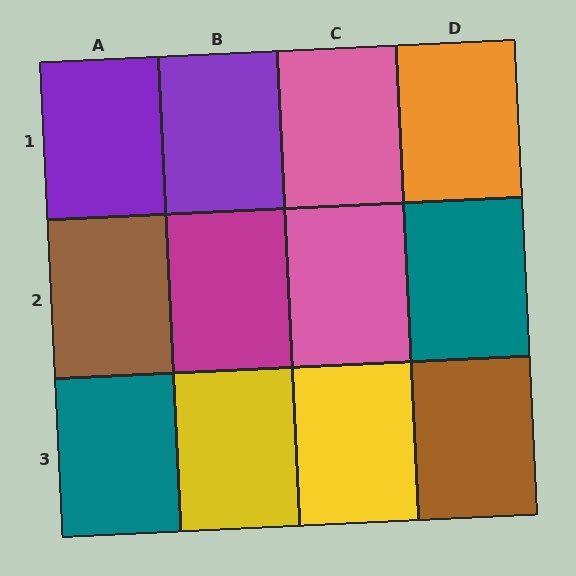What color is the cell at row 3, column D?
Brown.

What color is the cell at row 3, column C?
Yellow.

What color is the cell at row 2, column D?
Teal.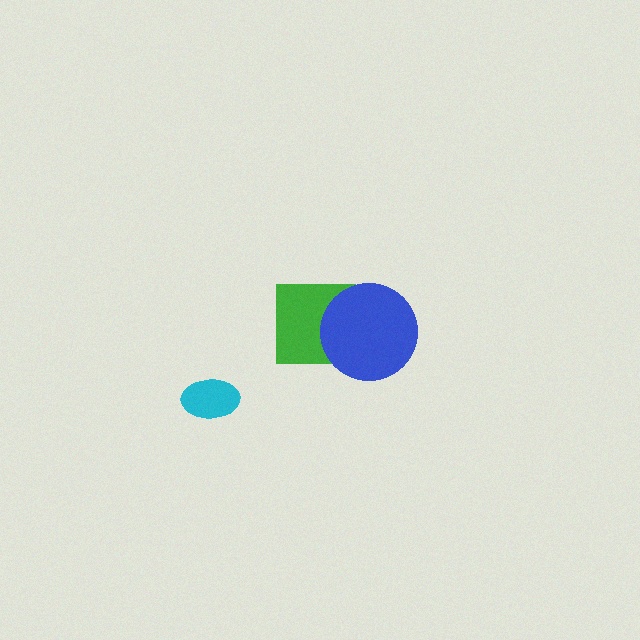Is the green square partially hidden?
Yes, it is partially covered by another shape.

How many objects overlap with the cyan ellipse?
0 objects overlap with the cyan ellipse.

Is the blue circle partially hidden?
No, no other shape covers it.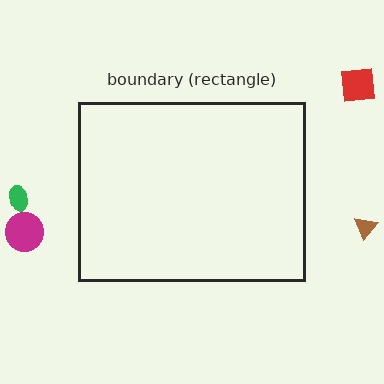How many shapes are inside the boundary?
0 inside, 4 outside.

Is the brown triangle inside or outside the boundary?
Outside.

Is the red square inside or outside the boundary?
Outside.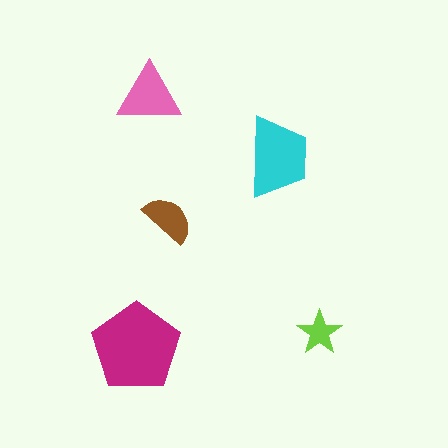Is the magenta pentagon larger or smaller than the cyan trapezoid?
Larger.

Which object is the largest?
The magenta pentagon.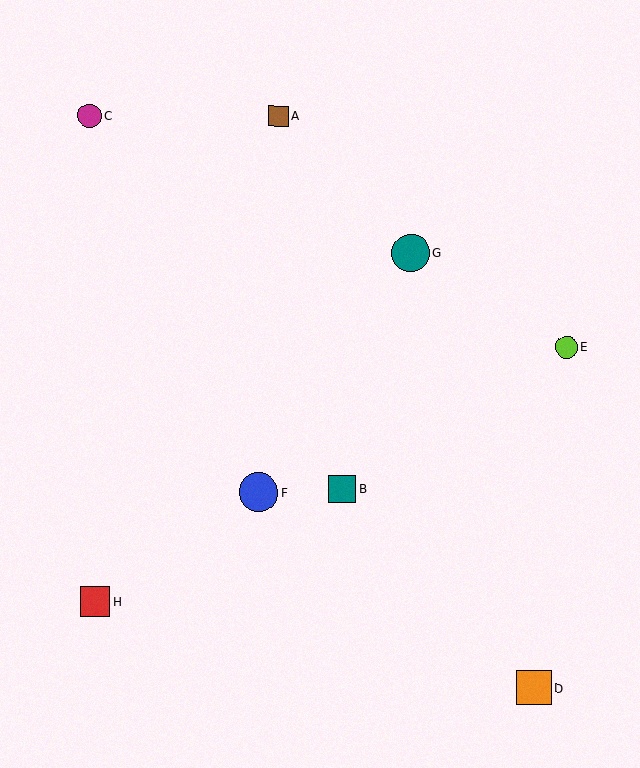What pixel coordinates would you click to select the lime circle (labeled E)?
Click at (567, 347) to select the lime circle E.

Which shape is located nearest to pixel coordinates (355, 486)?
The teal square (labeled B) at (342, 489) is nearest to that location.